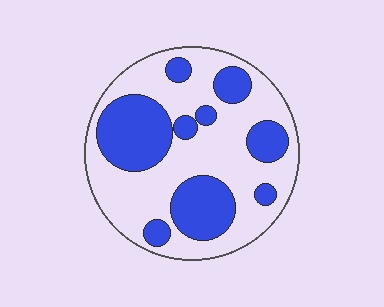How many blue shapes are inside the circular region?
9.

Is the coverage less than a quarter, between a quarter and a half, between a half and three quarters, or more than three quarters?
Between a quarter and a half.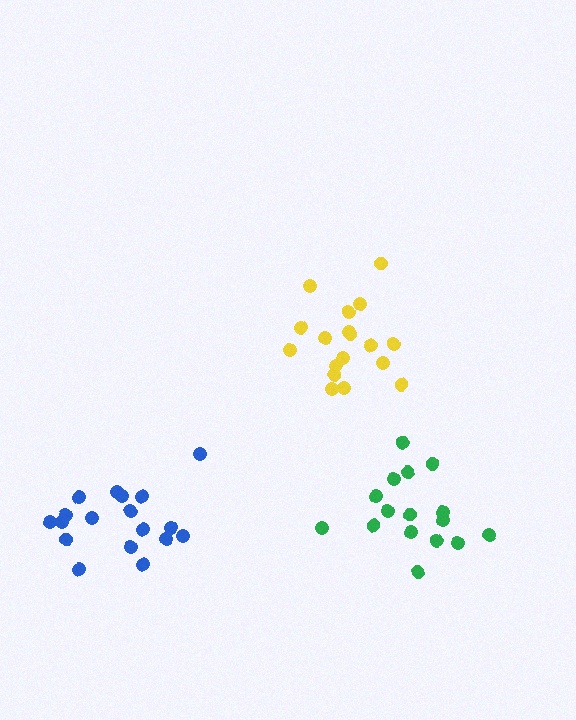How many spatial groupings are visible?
There are 3 spatial groupings.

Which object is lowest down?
The blue cluster is bottommost.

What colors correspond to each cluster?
The clusters are colored: yellow, green, blue.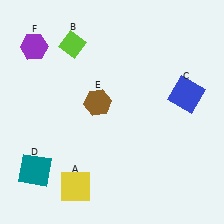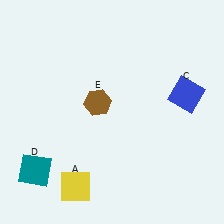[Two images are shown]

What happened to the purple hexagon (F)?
The purple hexagon (F) was removed in Image 2. It was in the top-left area of Image 1.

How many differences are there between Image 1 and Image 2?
There are 2 differences between the two images.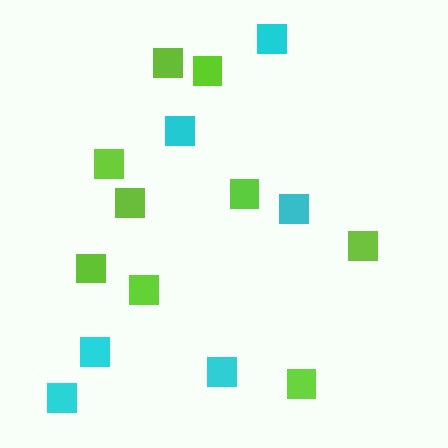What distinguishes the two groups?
There are 2 groups: one group of cyan squares (6) and one group of lime squares (9).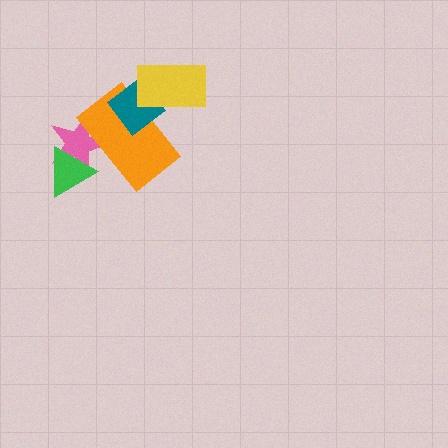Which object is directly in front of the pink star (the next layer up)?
The orange rectangle is directly in front of the pink star.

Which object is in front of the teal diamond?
The yellow rectangle is in front of the teal diamond.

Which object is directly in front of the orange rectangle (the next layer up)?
The teal diamond is directly in front of the orange rectangle.